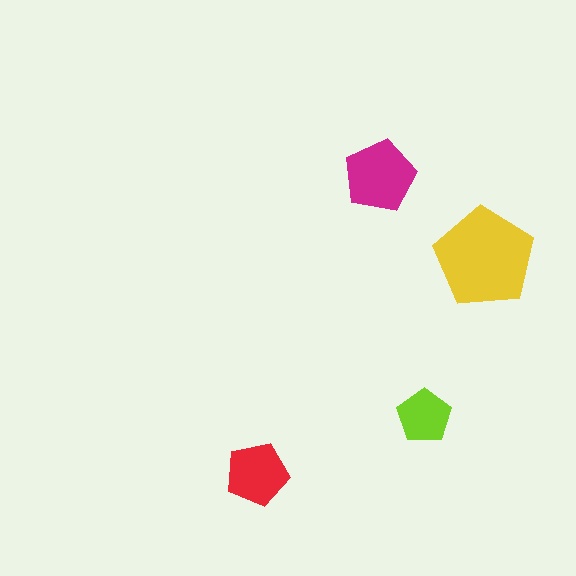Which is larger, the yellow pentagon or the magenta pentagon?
The yellow one.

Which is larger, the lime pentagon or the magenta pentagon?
The magenta one.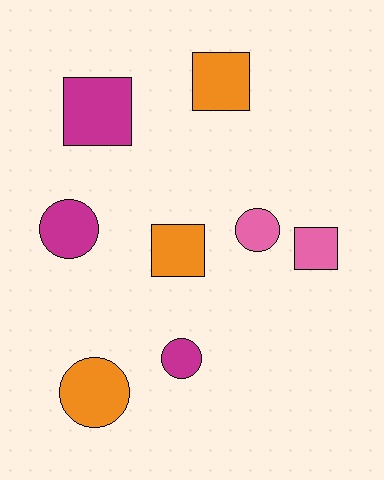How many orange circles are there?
There is 1 orange circle.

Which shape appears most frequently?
Square, with 4 objects.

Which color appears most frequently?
Orange, with 3 objects.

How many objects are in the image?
There are 8 objects.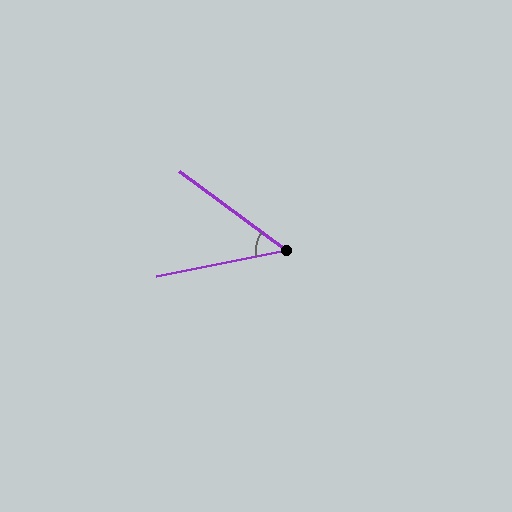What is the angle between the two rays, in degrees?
Approximately 48 degrees.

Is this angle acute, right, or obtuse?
It is acute.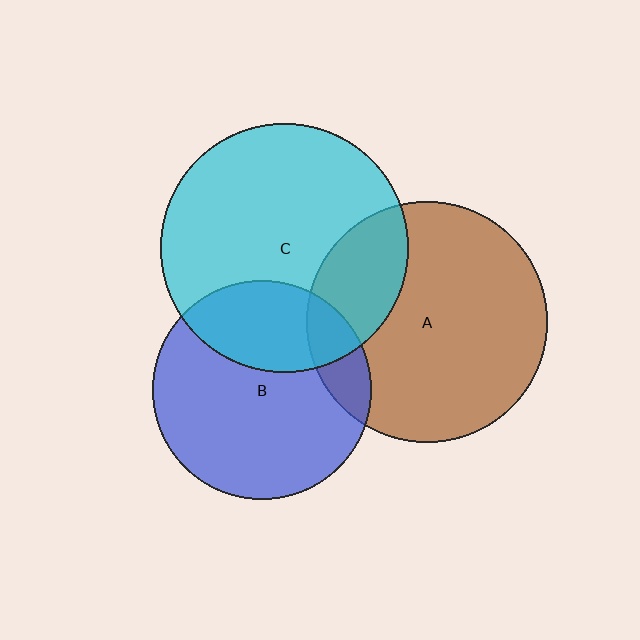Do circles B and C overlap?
Yes.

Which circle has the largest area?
Circle C (cyan).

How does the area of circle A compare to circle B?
Approximately 1.2 times.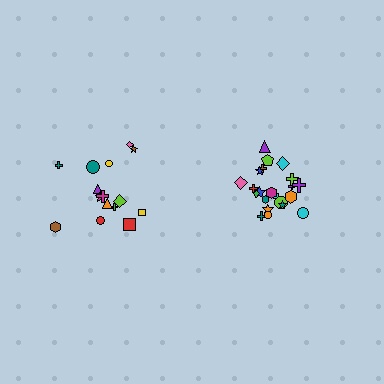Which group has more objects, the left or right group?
The right group.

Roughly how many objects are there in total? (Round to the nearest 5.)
Roughly 35 objects in total.